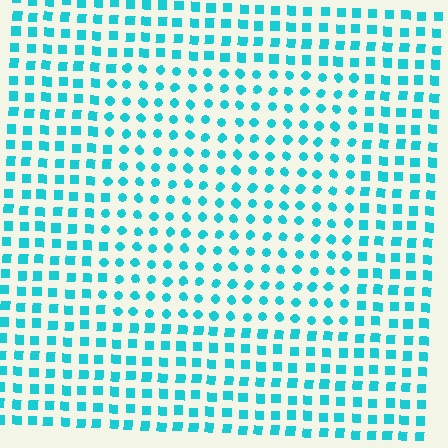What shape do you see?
I see a rectangle.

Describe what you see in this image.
The image is filled with small cyan elements arranged in a uniform grid. A rectangle-shaped region contains circles, while the surrounding area contains squares. The boundary is defined purely by the change in element shape.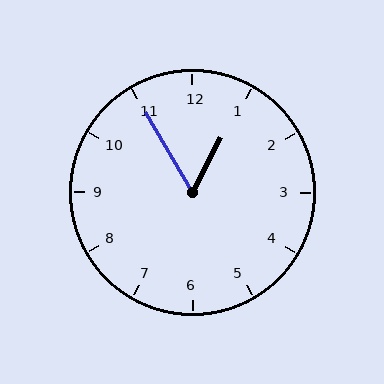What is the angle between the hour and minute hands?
Approximately 58 degrees.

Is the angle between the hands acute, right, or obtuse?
It is acute.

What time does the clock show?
12:55.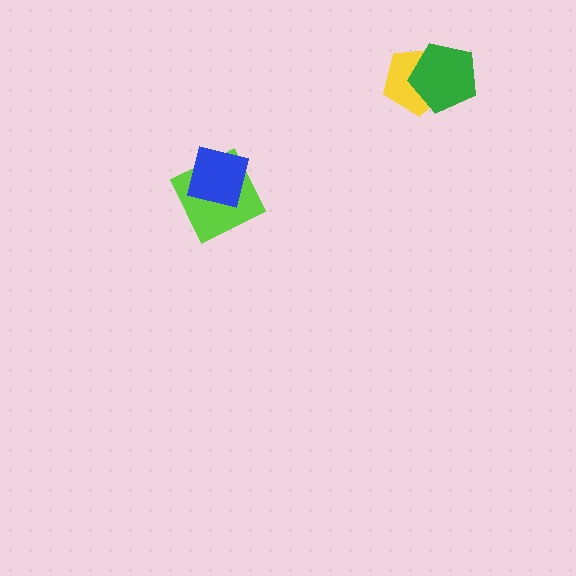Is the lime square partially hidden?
Yes, it is partially covered by another shape.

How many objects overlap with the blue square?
1 object overlaps with the blue square.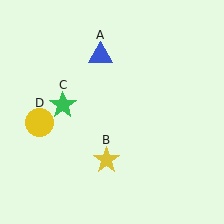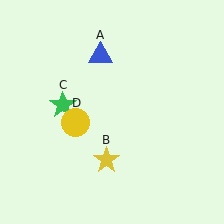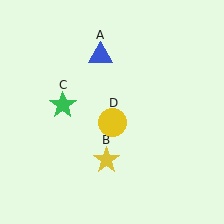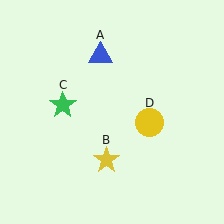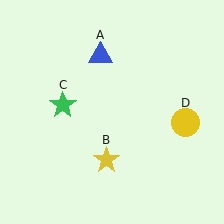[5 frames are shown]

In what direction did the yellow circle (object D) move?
The yellow circle (object D) moved right.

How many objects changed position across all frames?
1 object changed position: yellow circle (object D).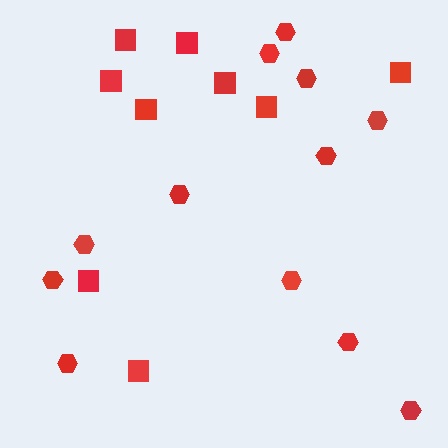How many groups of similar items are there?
There are 2 groups: one group of squares (9) and one group of hexagons (12).